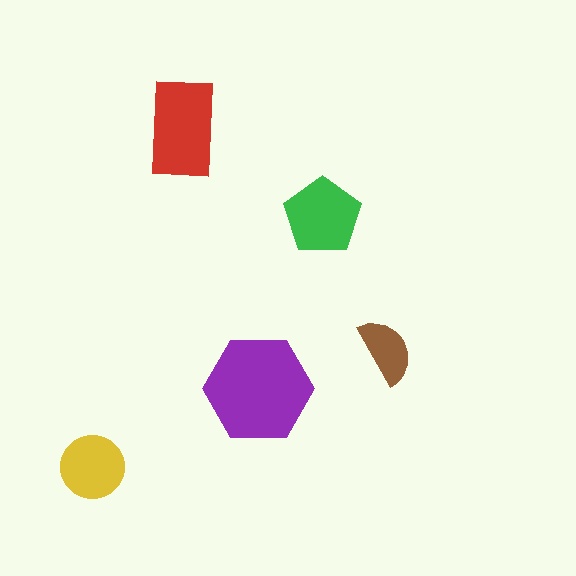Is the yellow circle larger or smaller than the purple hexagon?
Smaller.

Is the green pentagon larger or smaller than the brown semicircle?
Larger.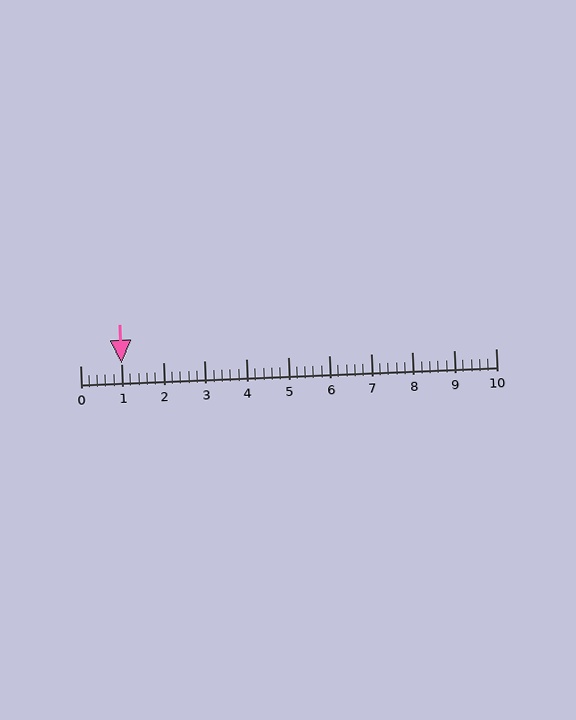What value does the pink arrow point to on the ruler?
The pink arrow points to approximately 1.0.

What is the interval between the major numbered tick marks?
The major tick marks are spaced 1 units apart.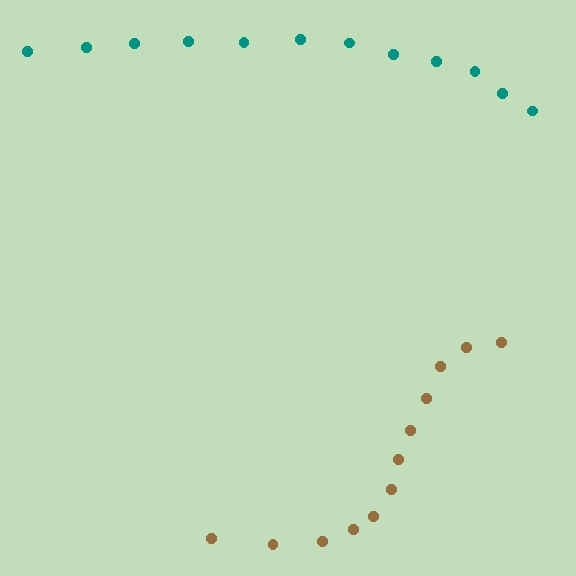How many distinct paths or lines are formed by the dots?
There are 2 distinct paths.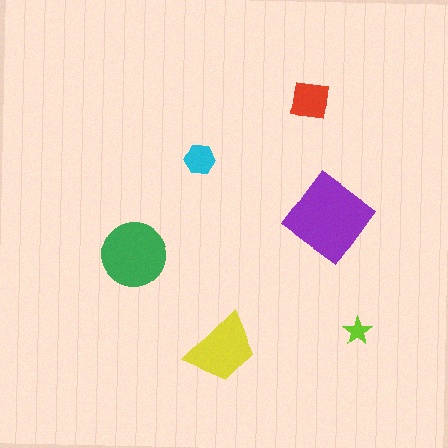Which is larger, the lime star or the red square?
The red square.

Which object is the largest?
The purple diamond.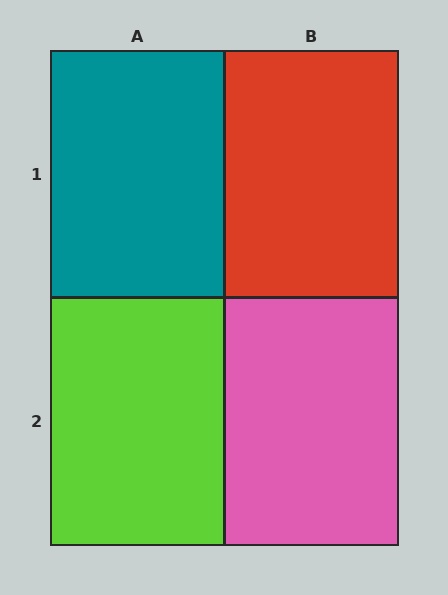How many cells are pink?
1 cell is pink.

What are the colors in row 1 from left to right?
Teal, red.